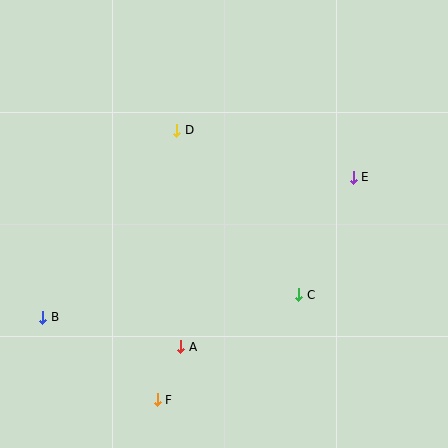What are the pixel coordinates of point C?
Point C is at (299, 295).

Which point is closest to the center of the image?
Point C at (299, 295) is closest to the center.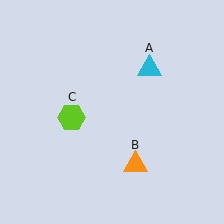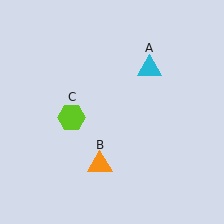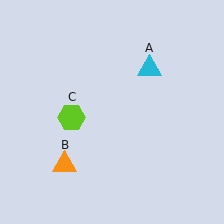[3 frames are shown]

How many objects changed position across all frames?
1 object changed position: orange triangle (object B).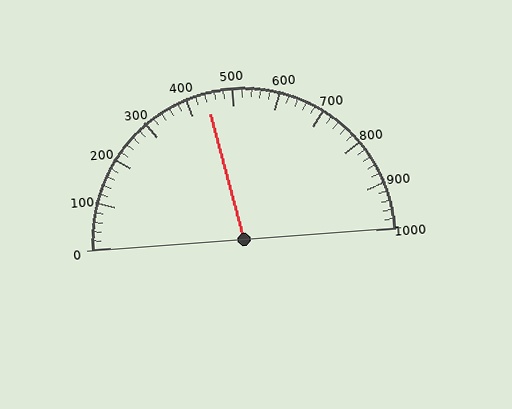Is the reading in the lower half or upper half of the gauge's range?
The reading is in the lower half of the range (0 to 1000).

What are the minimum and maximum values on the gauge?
The gauge ranges from 0 to 1000.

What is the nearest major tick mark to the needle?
The nearest major tick mark is 400.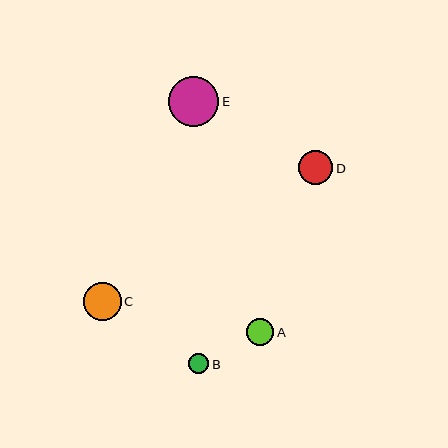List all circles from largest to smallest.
From largest to smallest: E, C, D, A, B.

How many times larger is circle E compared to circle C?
Circle E is approximately 1.3 times the size of circle C.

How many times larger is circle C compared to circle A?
Circle C is approximately 1.4 times the size of circle A.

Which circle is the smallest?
Circle B is the smallest with a size of approximately 20 pixels.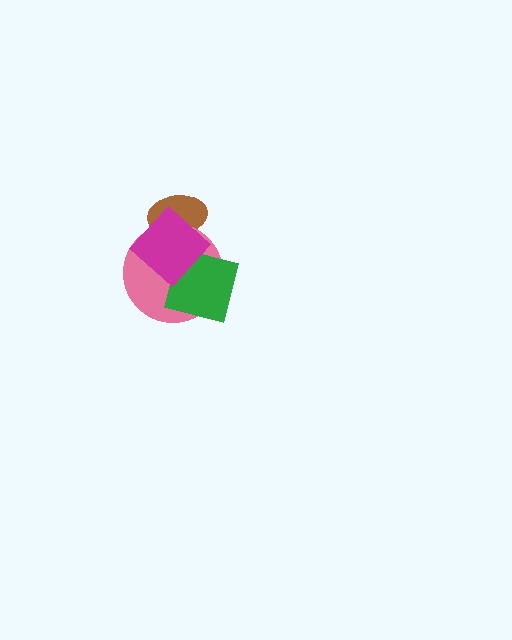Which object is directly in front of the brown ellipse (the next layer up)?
The pink circle is directly in front of the brown ellipse.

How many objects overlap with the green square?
2 objects overlap with the green square.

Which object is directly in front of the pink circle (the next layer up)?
The green square is directly in front of the pink circle.